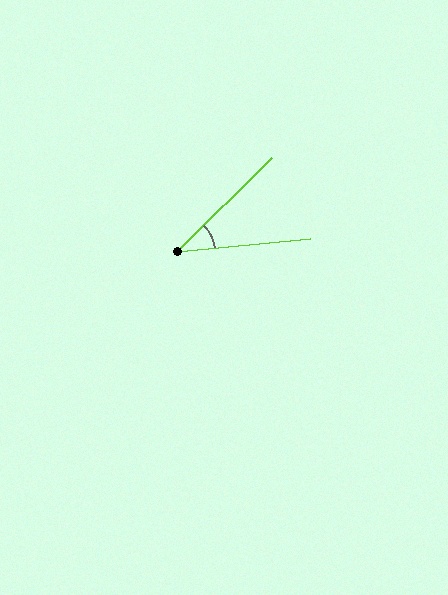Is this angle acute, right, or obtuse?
It is acute.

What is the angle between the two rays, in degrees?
Approximately 39 degrees.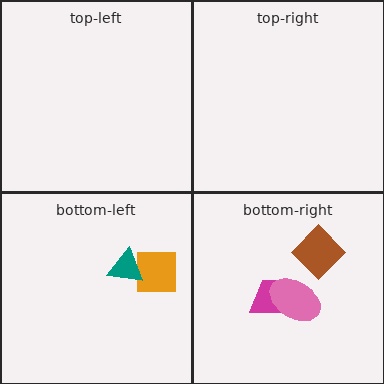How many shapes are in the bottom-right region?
3.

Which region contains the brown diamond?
The bottom-right region.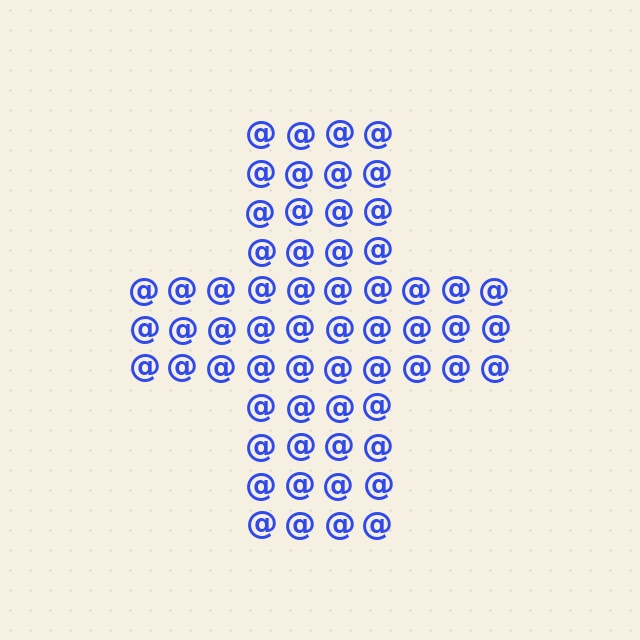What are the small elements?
The small elements are at signs.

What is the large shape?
The large shape is a cross.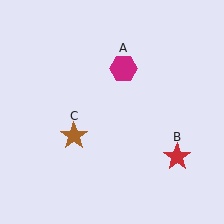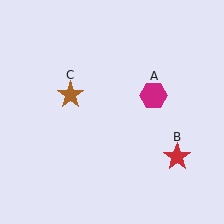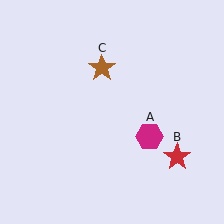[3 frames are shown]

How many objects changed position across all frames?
2 objects changed position: magenta hexagon (object A), brown star (object C).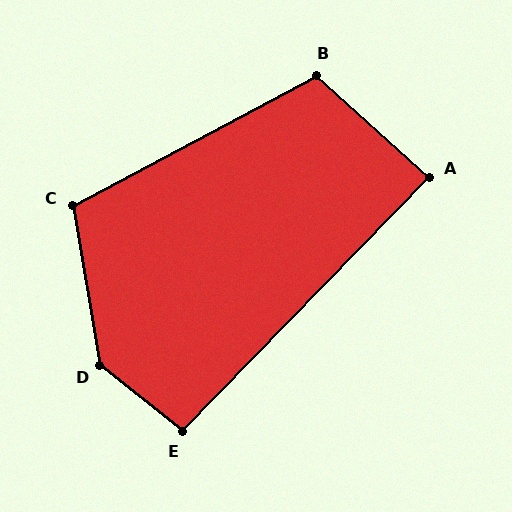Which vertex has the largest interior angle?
D, at approximately 139 degrees.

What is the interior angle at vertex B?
Approximately 110 degrees (obtuse).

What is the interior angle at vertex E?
Approximately 95 degrees (obtuse).